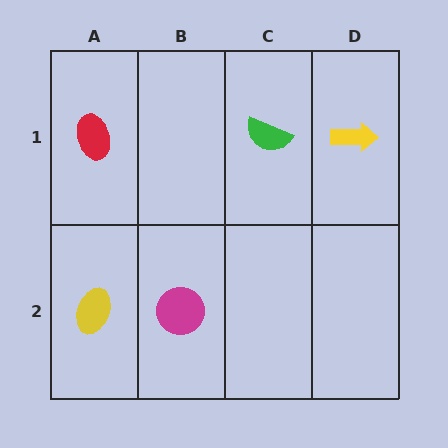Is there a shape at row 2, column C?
No, that cell is empty.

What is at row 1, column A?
A red ellipse.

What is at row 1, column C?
A green semicircle.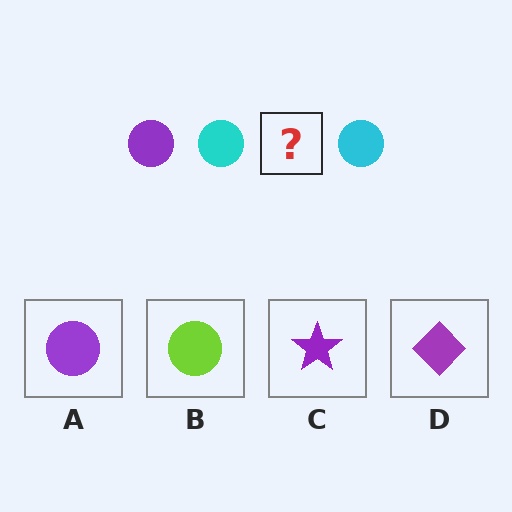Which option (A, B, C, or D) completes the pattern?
A.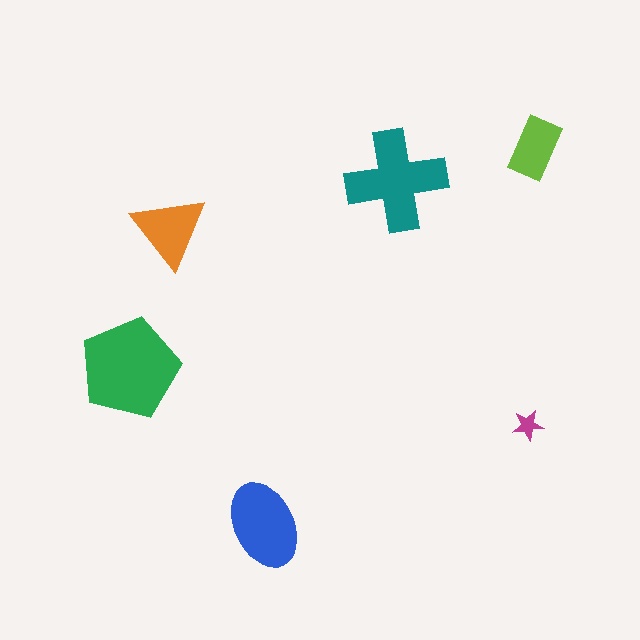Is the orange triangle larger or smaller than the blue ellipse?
Smaller.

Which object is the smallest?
The magenta star.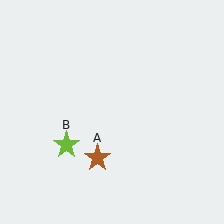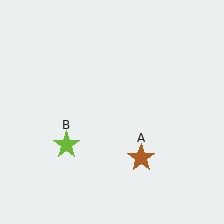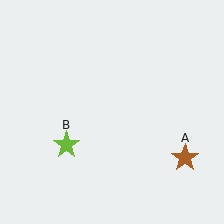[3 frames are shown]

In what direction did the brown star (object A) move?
The brown star (object A) moved right.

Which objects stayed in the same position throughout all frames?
Lime star (object B) remained stationary.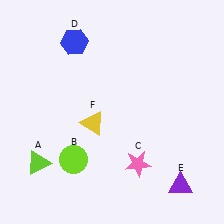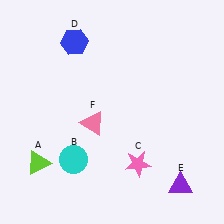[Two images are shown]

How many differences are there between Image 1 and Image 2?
There are 2 differences between the two images.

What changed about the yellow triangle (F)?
In Image 1, F is yellow. In Image 2, it changed to pink.